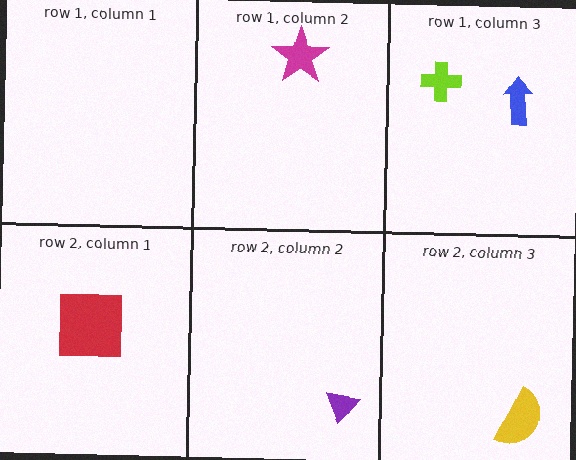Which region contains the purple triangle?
The row 2, column 2 region.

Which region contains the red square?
The row 2, column 1 region.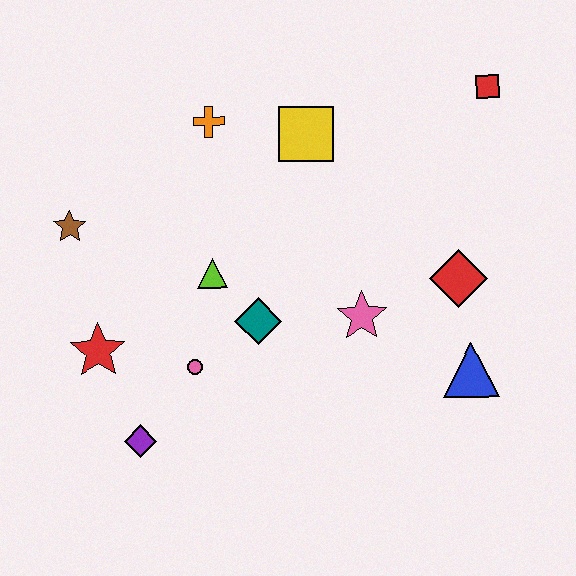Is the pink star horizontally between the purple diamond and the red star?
No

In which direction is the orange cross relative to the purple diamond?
The orange cross is above the purple diamond.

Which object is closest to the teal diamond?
The lime triangle is closest to the teal diamond.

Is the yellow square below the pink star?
No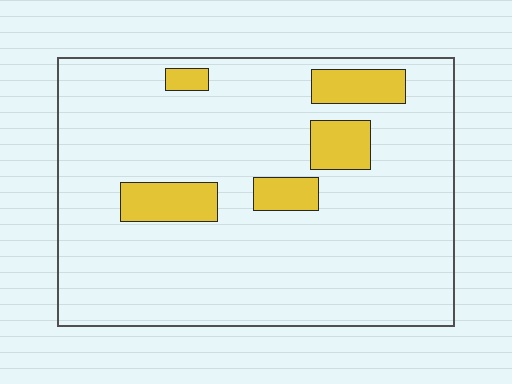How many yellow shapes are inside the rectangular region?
5.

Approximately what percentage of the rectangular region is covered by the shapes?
Approximately 15%.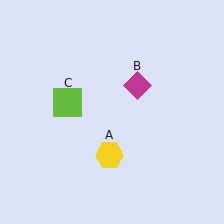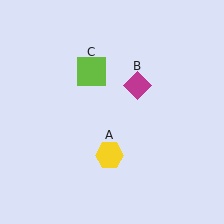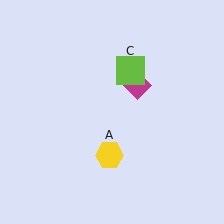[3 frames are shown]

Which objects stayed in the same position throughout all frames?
Yellow hexagon (object A) and magenta diamond (object B) remained stationary.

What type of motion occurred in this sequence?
The lime square (object C) rotated clockwise around the center of the scene.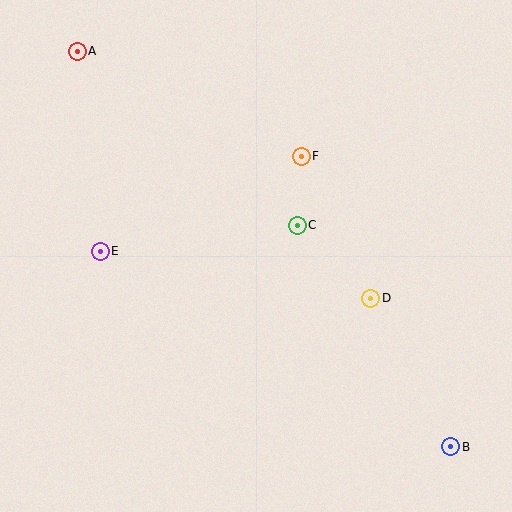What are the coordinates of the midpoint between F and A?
The midpoint between F and A is at (189, 104).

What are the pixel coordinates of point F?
Point F is at (301, 156).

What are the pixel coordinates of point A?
Point A is at (77, 51).